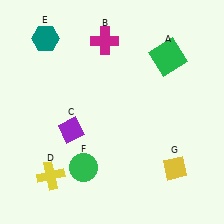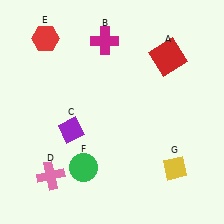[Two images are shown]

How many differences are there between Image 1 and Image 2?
There are 3 differences between the two images.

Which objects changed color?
A changed from green to red. D changed from yellow to pink. E changed from teal to red.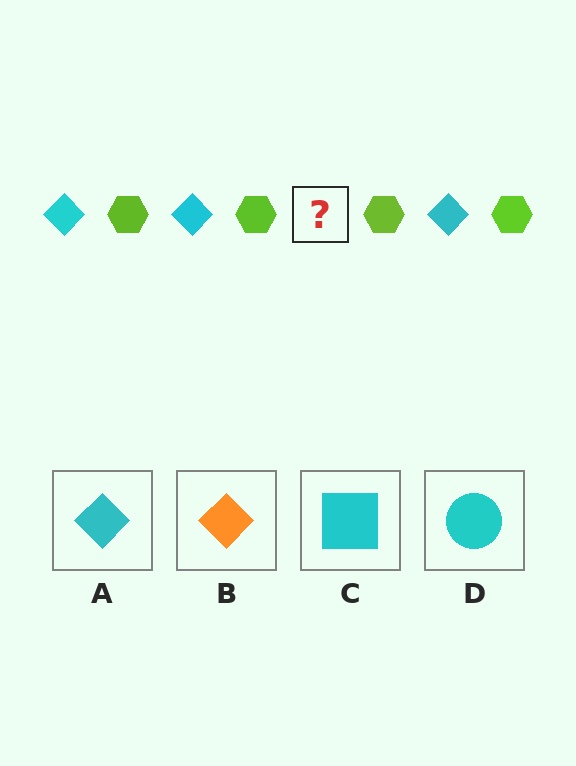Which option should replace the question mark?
Option A.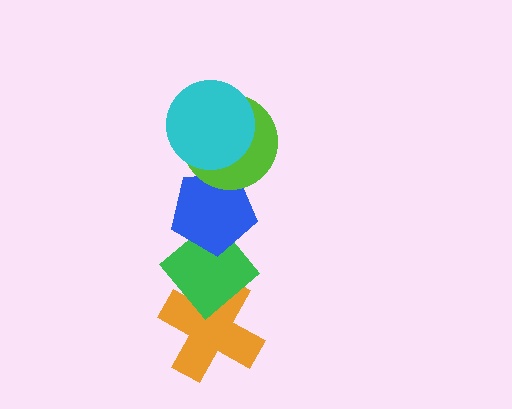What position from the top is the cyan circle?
The cyan circle is 1st from the top.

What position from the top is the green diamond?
The green diamond is 4th from the top.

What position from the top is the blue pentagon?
The blue pentagon is 3rd from the top.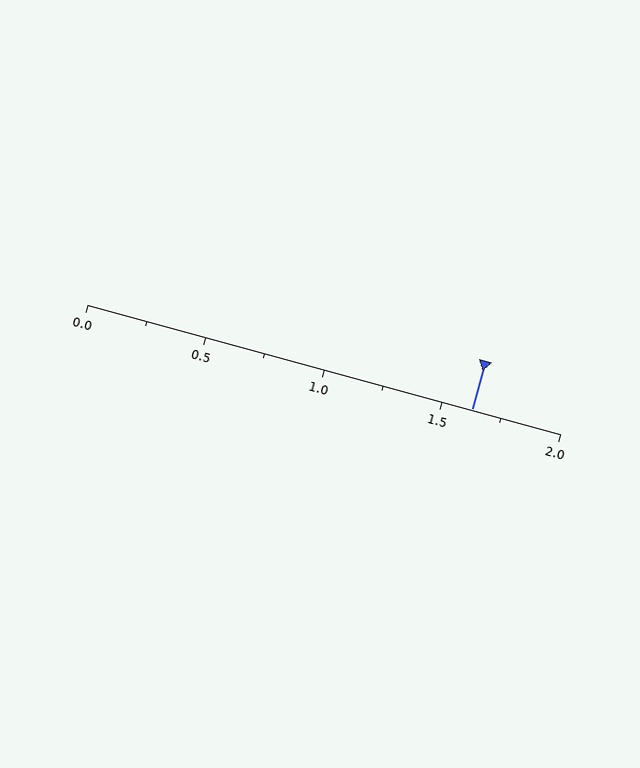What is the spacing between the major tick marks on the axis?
The major ticks are spaced 0.5 apart.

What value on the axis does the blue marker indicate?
The marker indicates approximately 1.62.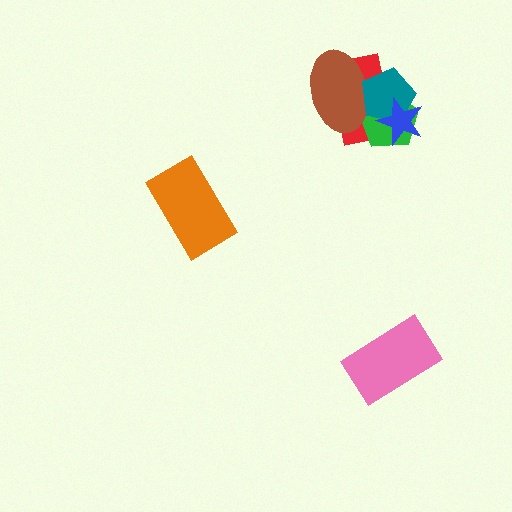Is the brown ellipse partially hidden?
Yes, it is partially covered by another shape.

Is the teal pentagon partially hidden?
Yes, it is partially covered by another shape.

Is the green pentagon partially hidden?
Yes, it is partially covered by another shape.